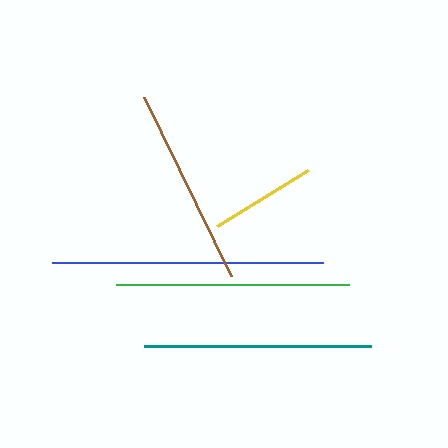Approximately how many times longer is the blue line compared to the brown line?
The blue line is approximately 1.4 times the length of the brown line.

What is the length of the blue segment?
The blue segment is approximately 270 pixels long.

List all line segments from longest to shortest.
From longest to shortest: blue, green, teal, brown, yellow.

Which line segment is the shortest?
The yellow line is the shortest at approximately 107 pixels.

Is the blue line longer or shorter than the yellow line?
The blue line is longer than the yellow line.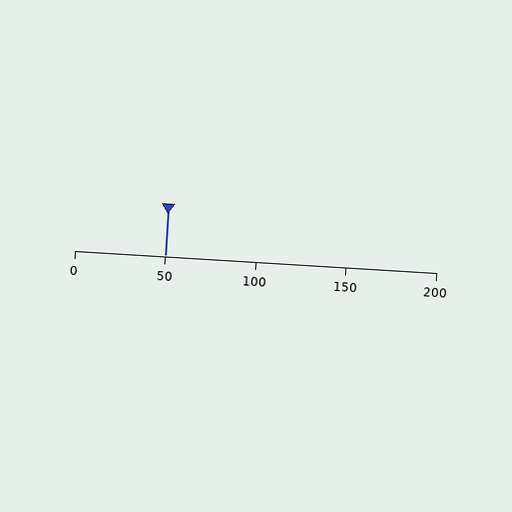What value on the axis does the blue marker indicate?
The marker indicates approximately 50.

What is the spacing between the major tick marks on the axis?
The major ticks are spaced 50 apart.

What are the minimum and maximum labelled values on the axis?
The axis runs from 0 to 200.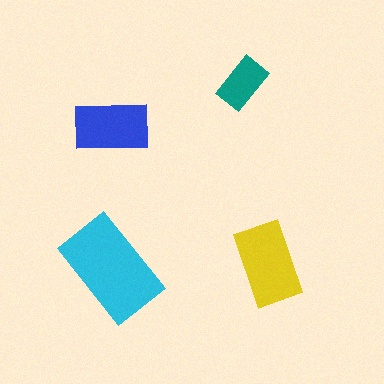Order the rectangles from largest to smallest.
the cyan one, the yellow one, the blue one, the teal one.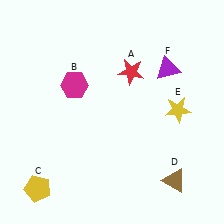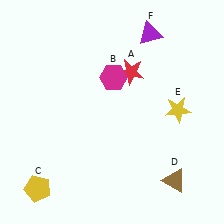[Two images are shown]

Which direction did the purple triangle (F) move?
The purple triangle (F) moved up.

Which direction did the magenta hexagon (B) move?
The magenta hexagon (B) moved right.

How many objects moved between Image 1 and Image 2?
2 objects moved between the two images.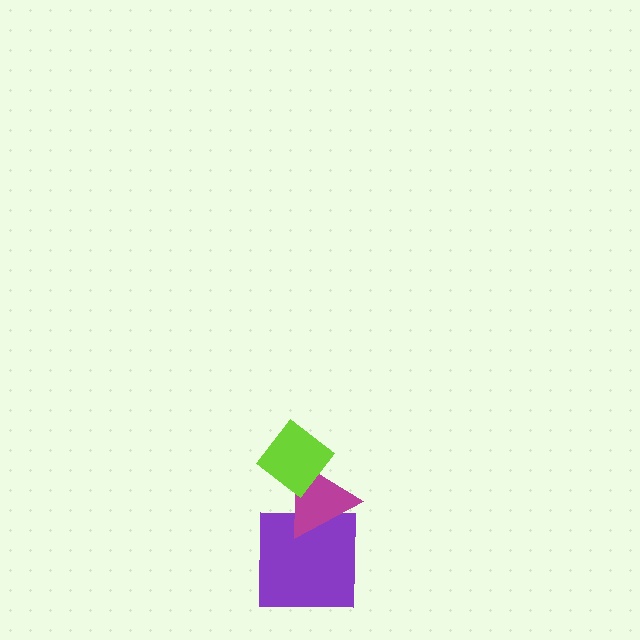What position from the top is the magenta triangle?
The magenta triangle is 2nd from the top.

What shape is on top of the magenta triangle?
The lime diamond is on top of the magenta triangle.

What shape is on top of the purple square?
The magenta triangle is on top of the purple square.